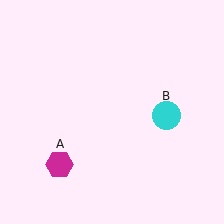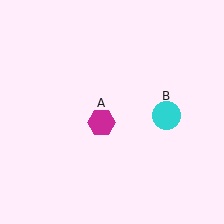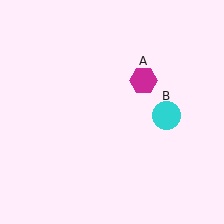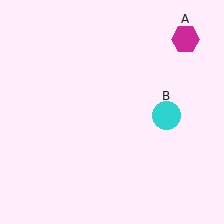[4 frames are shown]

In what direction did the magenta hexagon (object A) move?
The magenta hexagon (object A) moved up and to the right.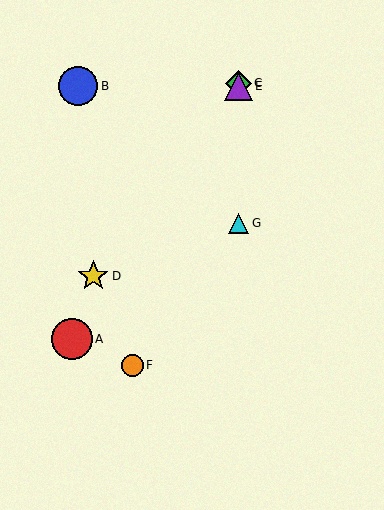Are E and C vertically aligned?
Yes, both are at x≈239.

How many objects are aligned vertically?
3 objects (C, E, G) are aligned vertically.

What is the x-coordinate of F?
Object F is at x≈132.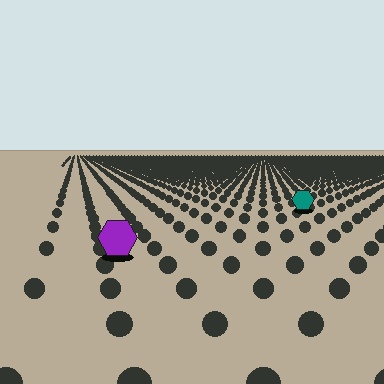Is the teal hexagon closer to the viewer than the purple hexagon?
No. The purple hexagon is closer — you can tell from the texture gradient: the ground texture is coarser near it.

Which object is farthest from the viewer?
The teal hexagon is farthest from the viewer. It appears smaller and the ground texture around it is denser.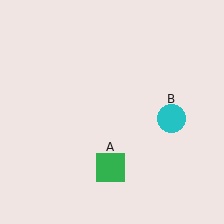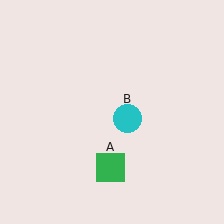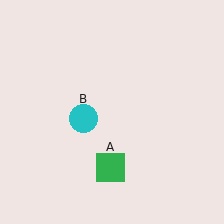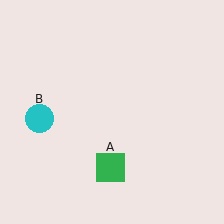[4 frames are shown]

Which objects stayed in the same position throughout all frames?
Green square (object A) remained stationary.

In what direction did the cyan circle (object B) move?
The cyan circle (object B) moved left.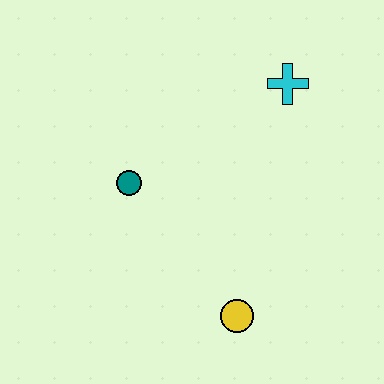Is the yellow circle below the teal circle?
Yes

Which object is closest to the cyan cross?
The teal circle is closest to the cyan cross.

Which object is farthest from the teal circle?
The cyan cross is farthest from the teal circle.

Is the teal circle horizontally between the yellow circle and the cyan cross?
No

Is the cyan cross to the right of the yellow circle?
Yes